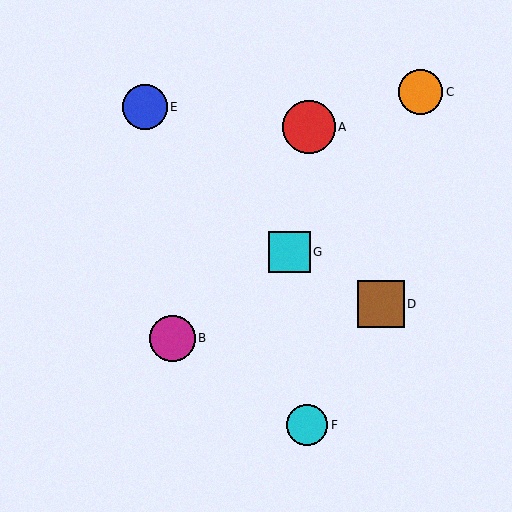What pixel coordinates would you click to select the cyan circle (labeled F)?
Click at (307, 425) to select the cyan circle F.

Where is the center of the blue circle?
The center of the blue circle is at (145, 107).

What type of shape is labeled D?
Shape D is a brown square.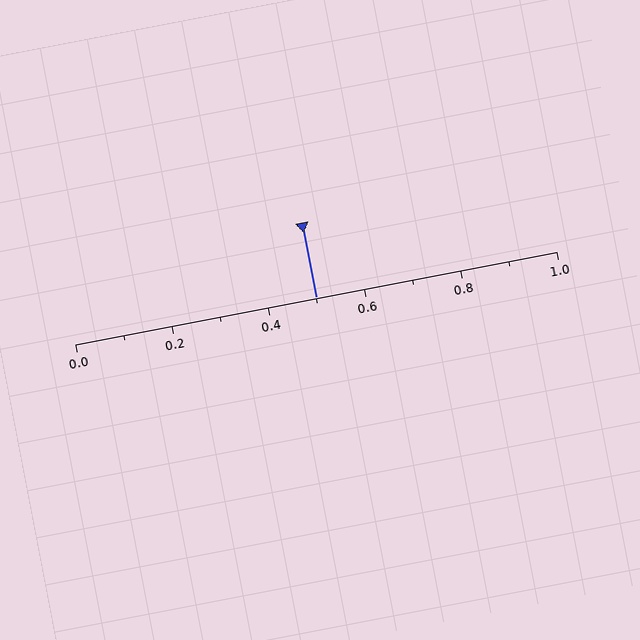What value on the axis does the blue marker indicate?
The marker indicates approximately 0.5.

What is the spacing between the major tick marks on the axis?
The major ticks are spaced 0.2 apart.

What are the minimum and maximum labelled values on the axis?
The axis runs from 0.0 to 1.0.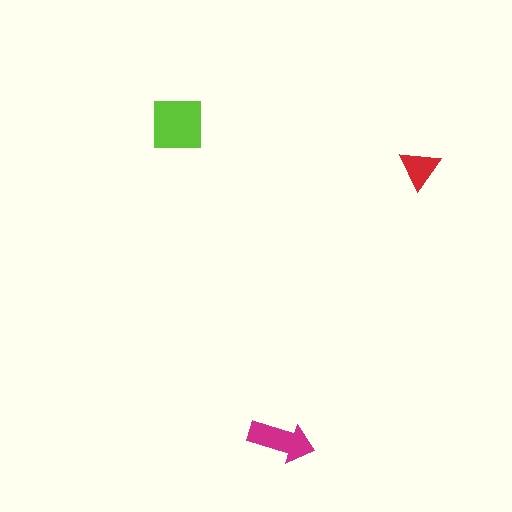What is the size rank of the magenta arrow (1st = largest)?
2nd.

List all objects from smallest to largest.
The red triangle, the magenta arrow, the lime square.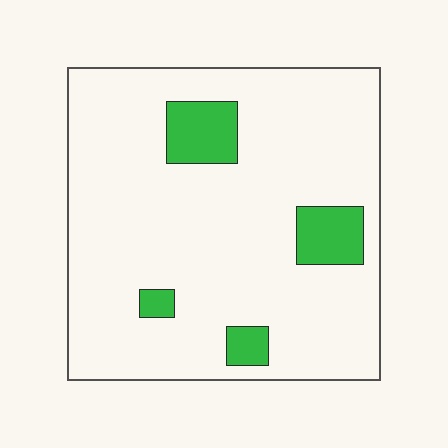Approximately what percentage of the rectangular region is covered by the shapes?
Approximately 10%.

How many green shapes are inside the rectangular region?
4.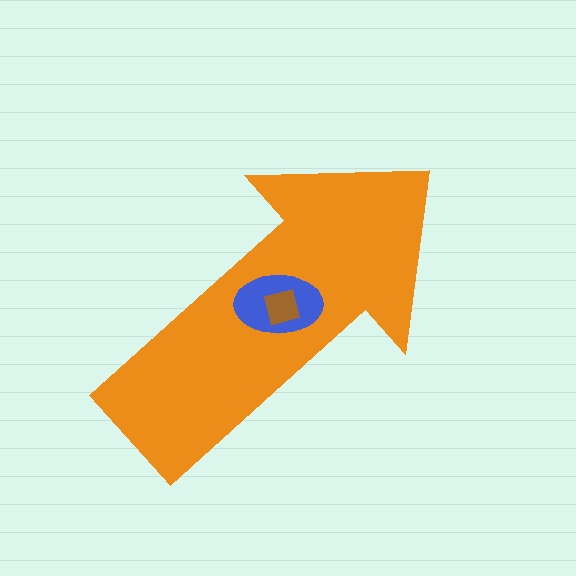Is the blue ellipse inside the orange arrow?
Yes.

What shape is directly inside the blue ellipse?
The brown square.